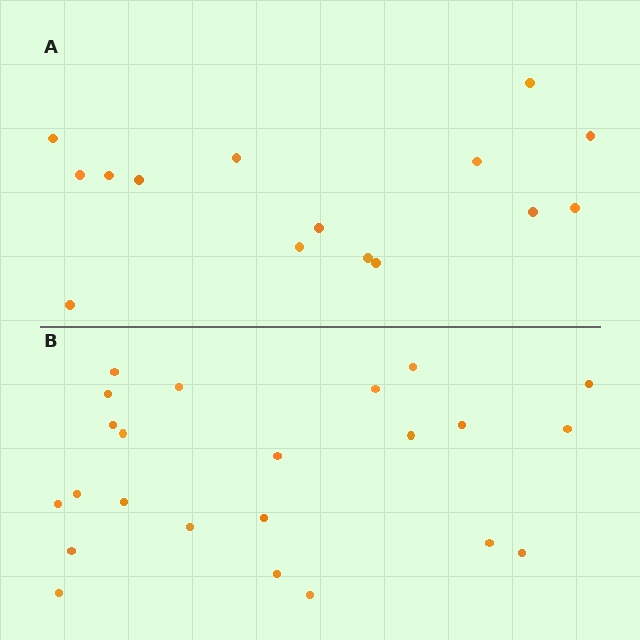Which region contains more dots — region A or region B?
Region B (the bottom region) has more dots.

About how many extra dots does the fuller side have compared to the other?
Region B has roughly 8 or so more dots than region A.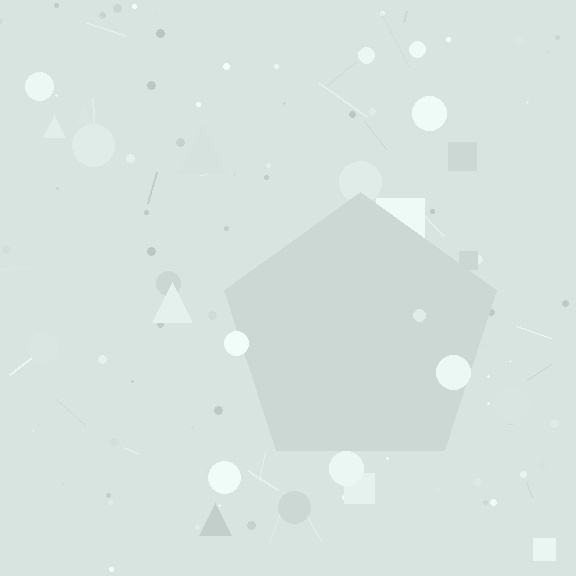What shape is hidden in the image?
A pentagon is hidden in the image.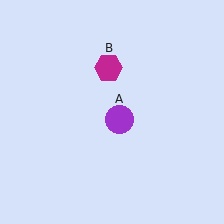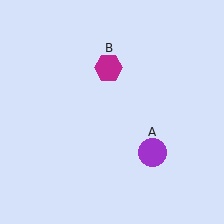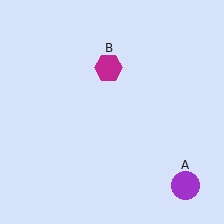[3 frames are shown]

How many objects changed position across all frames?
1 object changed position: purple circle (object A).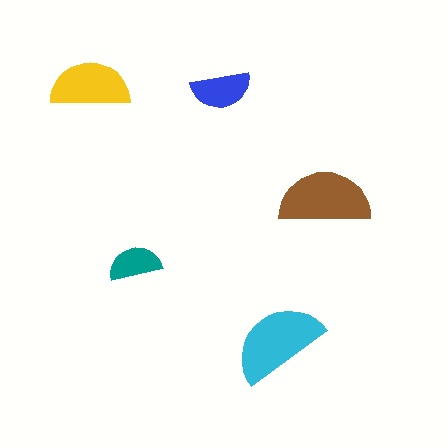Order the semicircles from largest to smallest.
the cyan one, the brown one, the yellow one, the blue one, the teal one.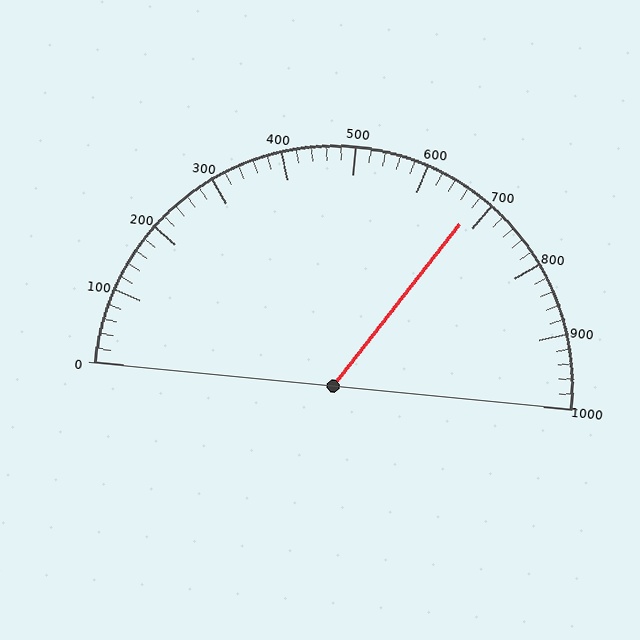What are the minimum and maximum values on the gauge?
The gauge ranges from 0 to 1000.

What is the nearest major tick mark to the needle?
The nearest major tick mark is 700.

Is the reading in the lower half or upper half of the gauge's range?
The reading is in the upper half of the range (0 to 1000).